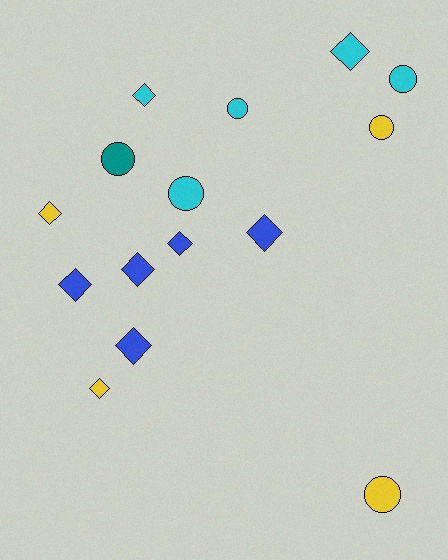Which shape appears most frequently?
Diamond, with 9 objects.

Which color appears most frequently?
Blue, with 5 objects.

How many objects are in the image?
There are 15 objects.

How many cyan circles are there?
There are 3 cyan circles.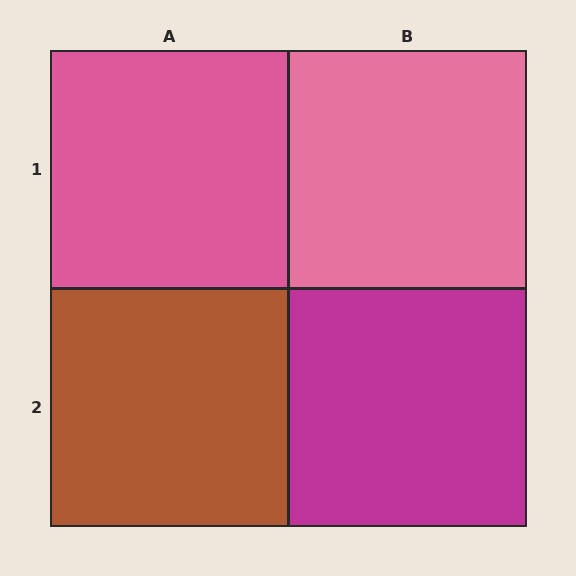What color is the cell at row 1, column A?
Pink.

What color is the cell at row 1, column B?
Pink.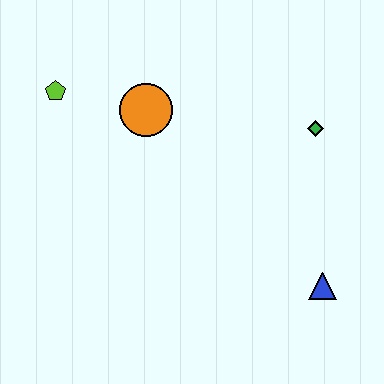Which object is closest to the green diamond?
The blue triangle is closest to the green diamond.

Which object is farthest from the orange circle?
The blue triangle is farthest from the orange circle.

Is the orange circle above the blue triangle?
Yes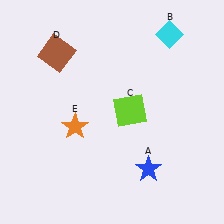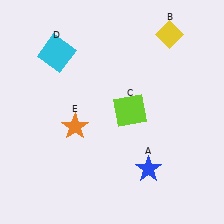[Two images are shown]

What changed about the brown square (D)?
In Image 1, D is brown. In Image 2, it changed to cyan.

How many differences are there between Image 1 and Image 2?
There are 2 differences between the two images.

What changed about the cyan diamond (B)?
In Image 1, B is cyan. In Image 2, it changed to yellow.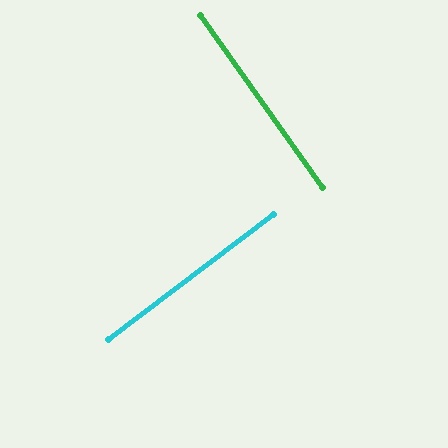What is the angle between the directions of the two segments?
Approximately 88 degrees.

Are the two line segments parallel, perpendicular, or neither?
Perpendicular — they meet at approximately 88°.